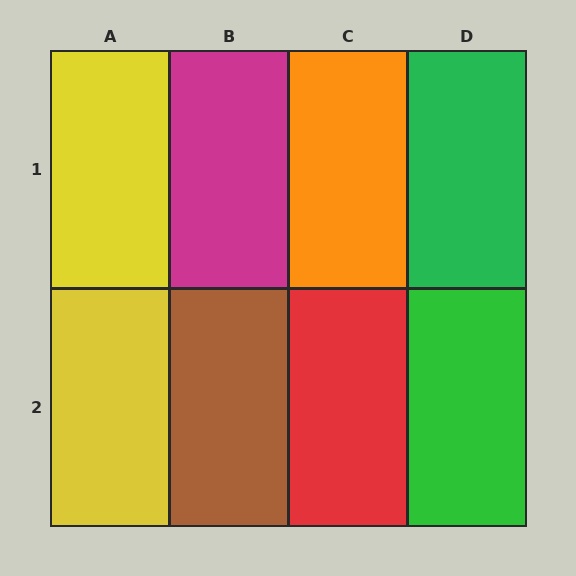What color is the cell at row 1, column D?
Green.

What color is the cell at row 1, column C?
Orange.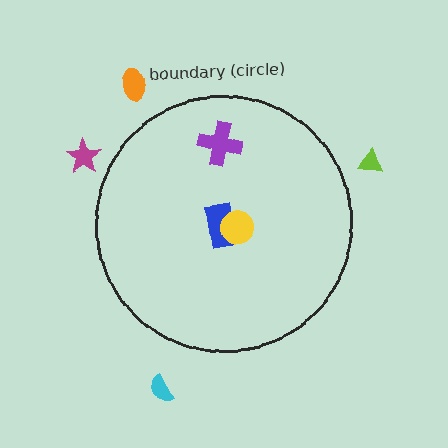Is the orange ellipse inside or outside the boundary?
Outside.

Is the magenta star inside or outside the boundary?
Outside.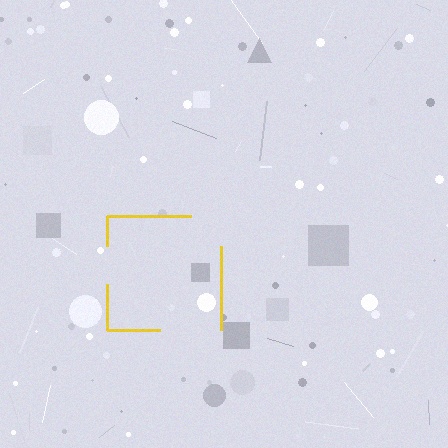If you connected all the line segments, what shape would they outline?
They would outline a square.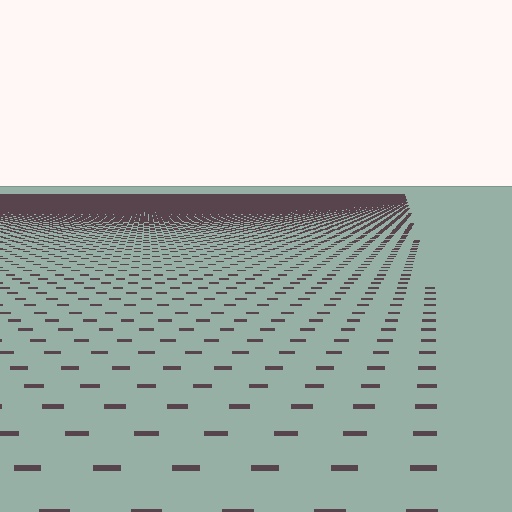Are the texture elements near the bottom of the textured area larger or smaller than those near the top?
Larger. Near the bottom, elements are closer to the viewer and appear at a bigger on-screen size.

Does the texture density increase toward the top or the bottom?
Density increases toward the top.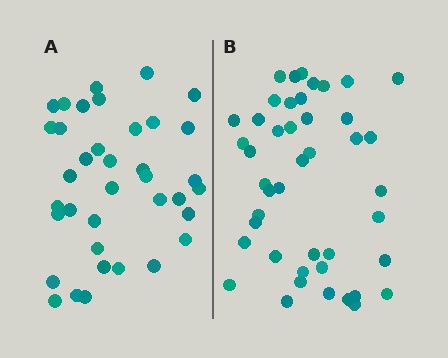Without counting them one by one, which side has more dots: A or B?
Region B (the right region) has more dots.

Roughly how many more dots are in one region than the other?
Region B has roughly 8 or so more dots than region A.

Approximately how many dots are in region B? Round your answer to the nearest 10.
About 40 dots. (The exact count is 44, which rounds to 40.)